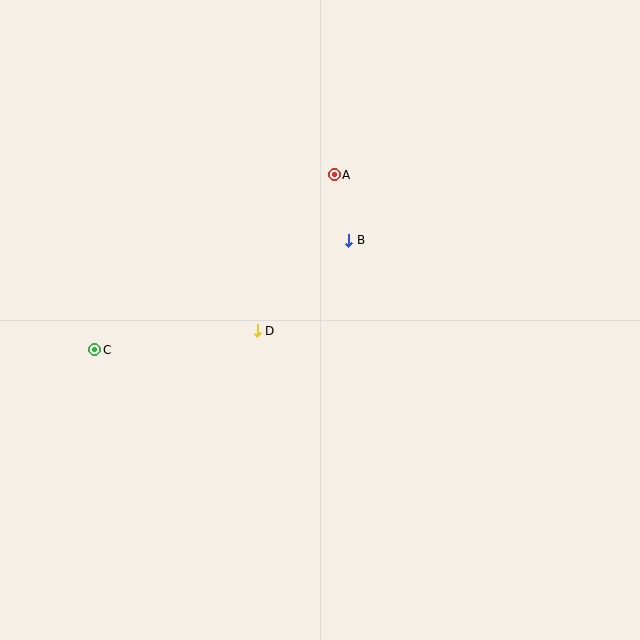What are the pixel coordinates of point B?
Point B is at (349, 240).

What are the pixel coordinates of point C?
Point C is at (95, 350).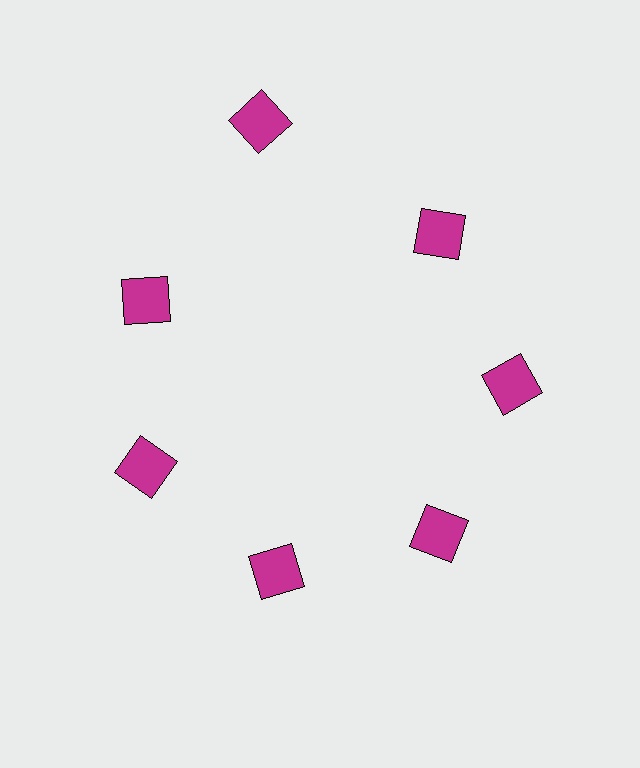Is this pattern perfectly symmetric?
No. The 7 magenta squares are arranged in a ring, but one element near the 12 o'clock position is pushed outward from the center, breaking the 7-fold rotational symmetry.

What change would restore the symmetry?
The symmetry would be restored by moving it inward, back onto the ring so that all 7 squares sit at equal angles and equal distance from the center.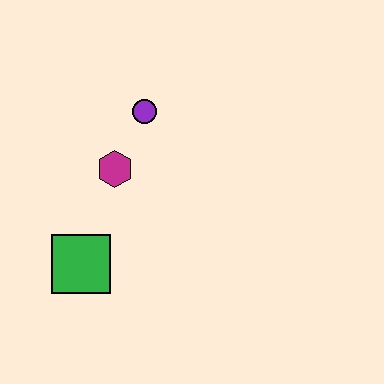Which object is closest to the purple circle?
The magenta hexagon is closest to the purple circle.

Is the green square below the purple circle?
Yes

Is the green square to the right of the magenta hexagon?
No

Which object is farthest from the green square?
The purple circle is farthest from the green square.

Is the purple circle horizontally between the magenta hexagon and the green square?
No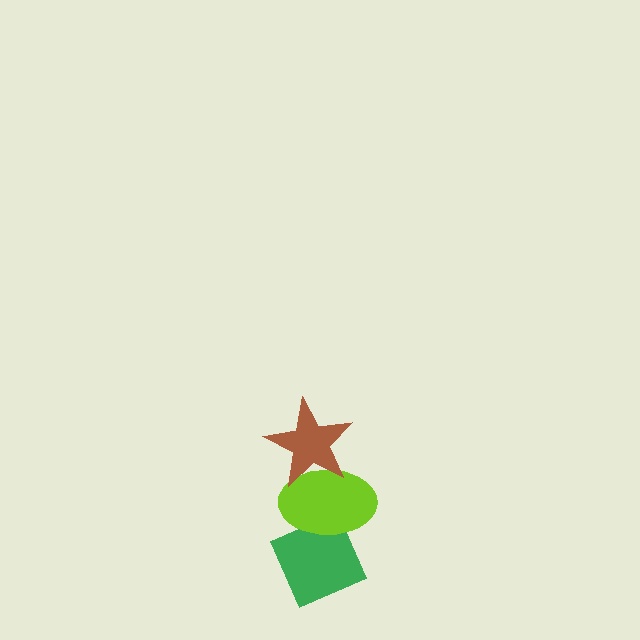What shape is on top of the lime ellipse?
The brown star is on top of the lime ellipse.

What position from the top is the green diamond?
The green diamond is 3rd from the top.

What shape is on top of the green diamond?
The lime ellipse is on top of the green diamond.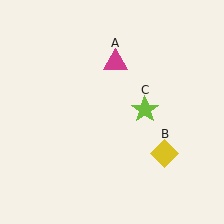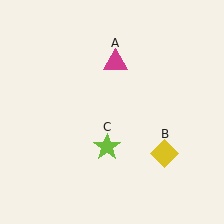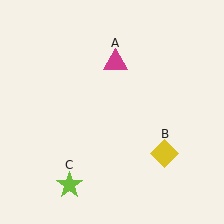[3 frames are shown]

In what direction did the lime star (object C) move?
The lime star (object C) moved down and to the left.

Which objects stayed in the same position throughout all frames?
Magenta triangle (object A) and yellow diamond (object B) remained stationary.